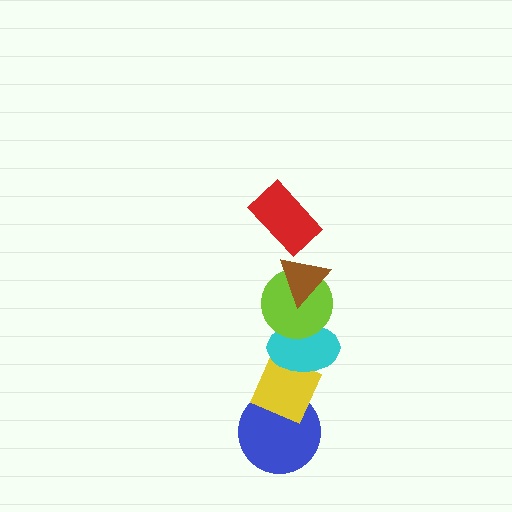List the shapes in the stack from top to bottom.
From top to bottom: the red rectangle, the brown triangle, the lime circle, the cyan ellipse, the yellow diamond, the blue circle.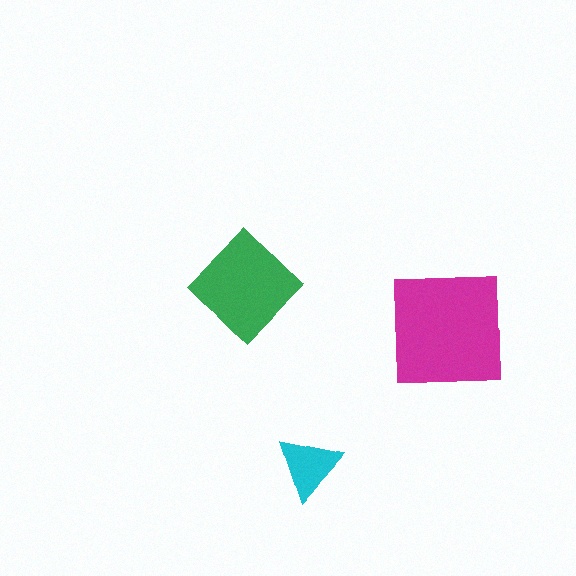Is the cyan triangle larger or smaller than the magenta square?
Smaller.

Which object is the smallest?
The cyan triangle.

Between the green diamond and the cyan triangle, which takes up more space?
The green diamond.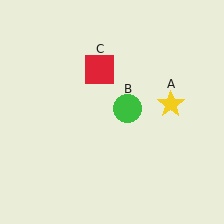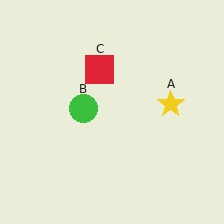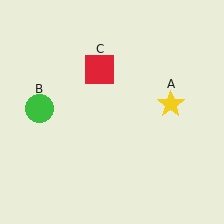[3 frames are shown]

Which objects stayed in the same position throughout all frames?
Yellow star (object A) and red square (object C) remained stationary.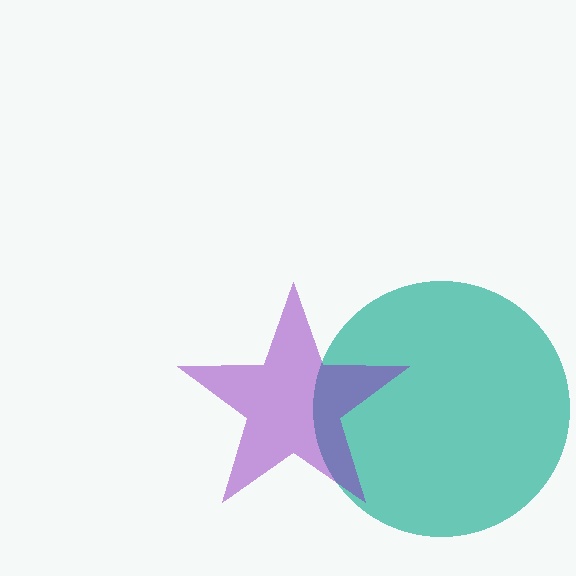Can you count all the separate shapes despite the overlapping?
Yes, there are 2 separate shapes.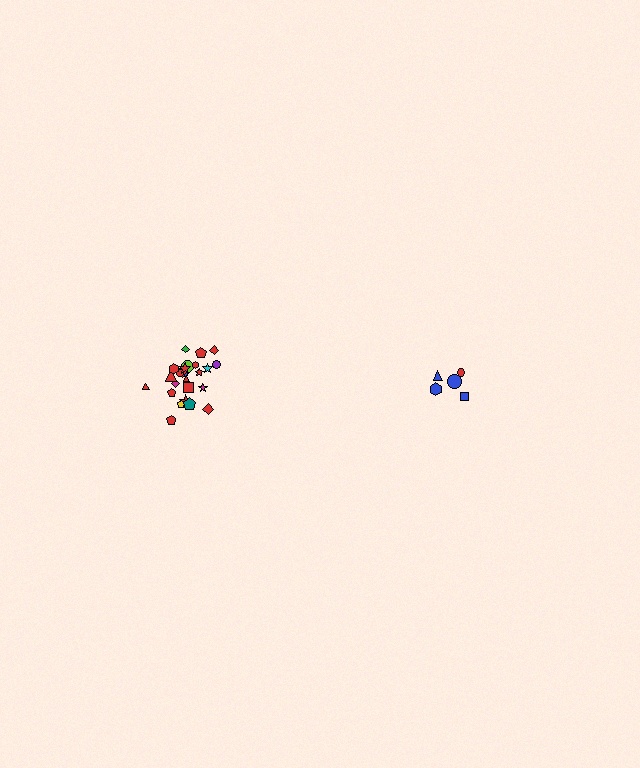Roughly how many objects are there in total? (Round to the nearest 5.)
Roughly 30 objects in total.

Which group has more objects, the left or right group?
The left group.